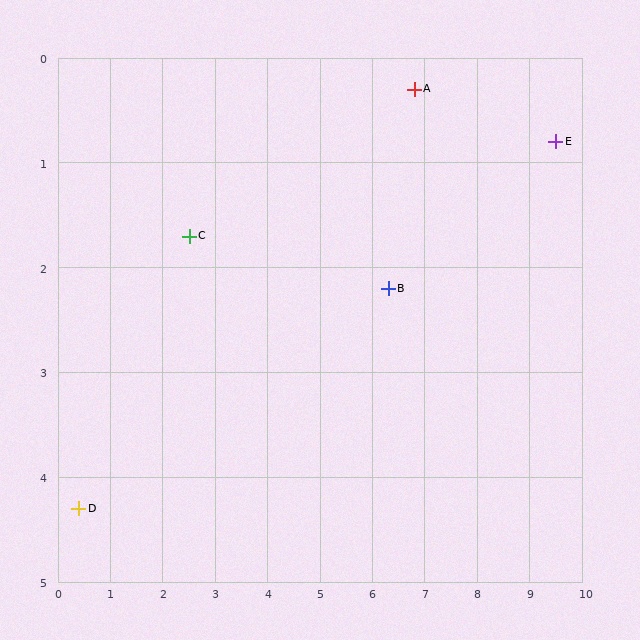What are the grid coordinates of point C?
Point C is at approximately (2.5, 1.7).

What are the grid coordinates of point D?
Point D is at approximately (0.4, 4.3).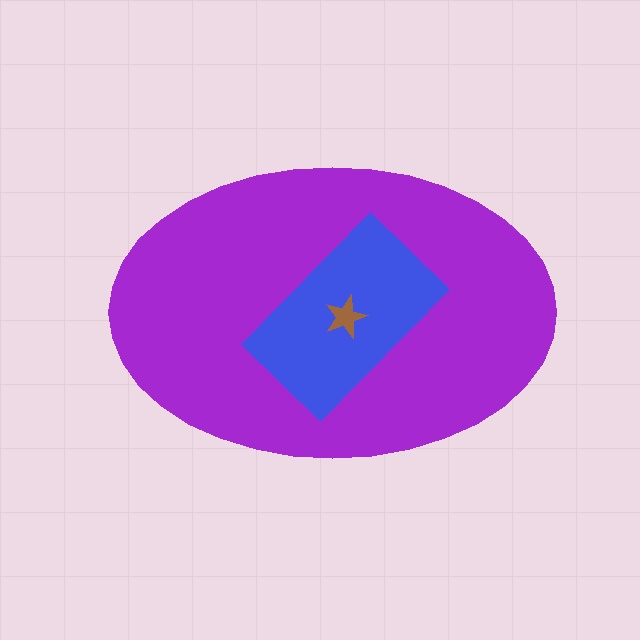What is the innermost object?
The brown star.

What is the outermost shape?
The purple ellipse.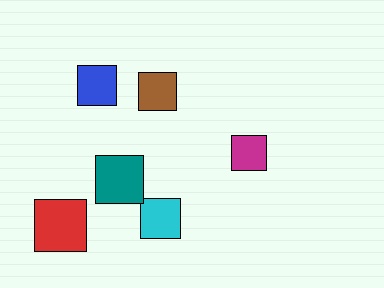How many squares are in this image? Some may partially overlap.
There are 6 squares.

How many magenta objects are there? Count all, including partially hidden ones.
There is 1 magenta object.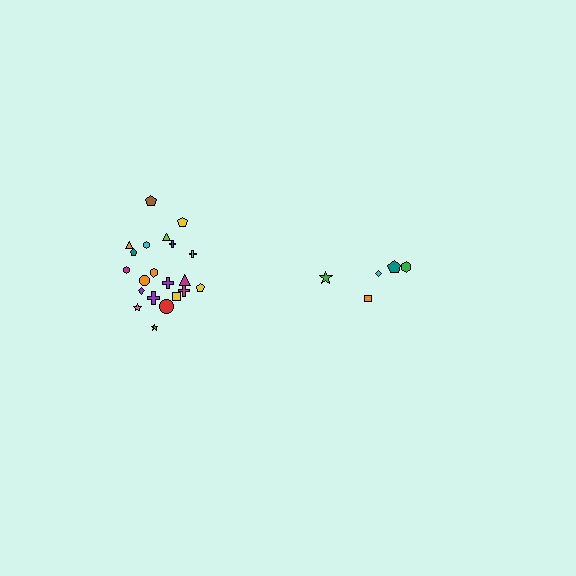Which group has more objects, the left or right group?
The left group.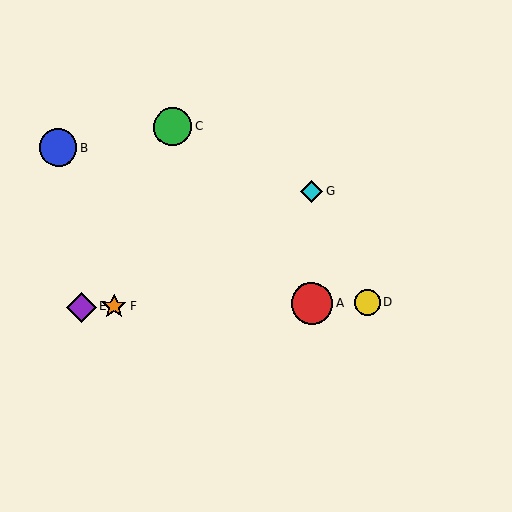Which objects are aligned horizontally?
Objects A, D, E, F are aligned horizontally.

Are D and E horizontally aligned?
Yes, both are at y≈303.